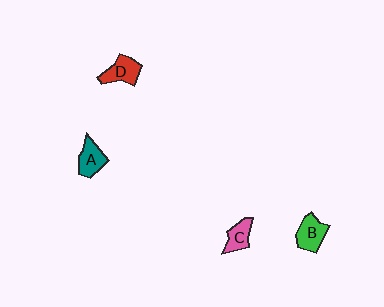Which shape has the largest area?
Shape B (green).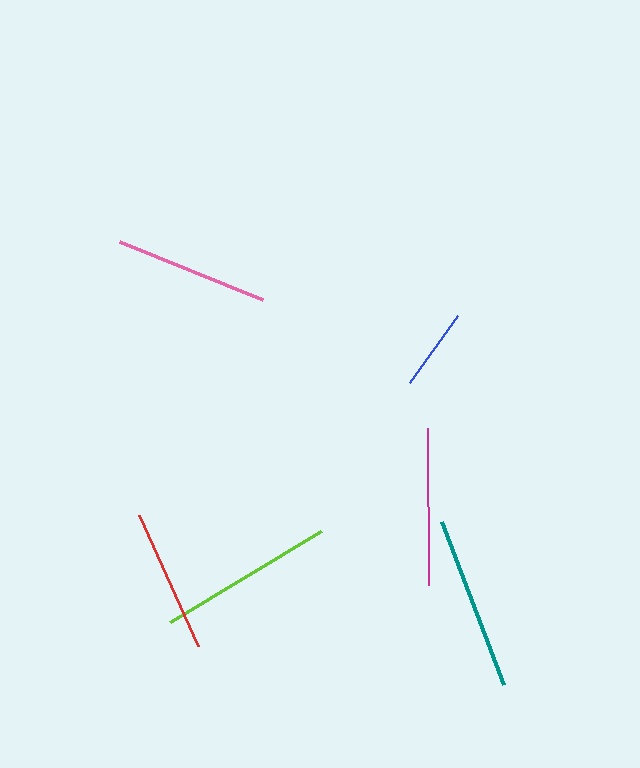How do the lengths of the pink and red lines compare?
The pink and red lines are approximately the same length.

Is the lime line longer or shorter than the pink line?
The lime line is longer than the pink line.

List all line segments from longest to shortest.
From longest to shortest: lime, teal, magenta, pink, red, blue.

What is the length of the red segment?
The red segment is approximately 143 pixels long.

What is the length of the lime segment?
The lime segment is approximately 176 pixels long.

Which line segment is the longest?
The lime line is the longest at approximately 176 pixels.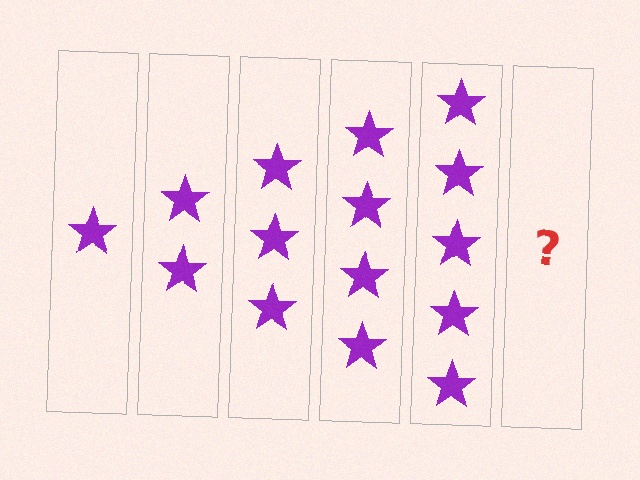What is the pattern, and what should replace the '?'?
The pattern is that each step adds one more star. The '?' should be 6 stars.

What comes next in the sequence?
The next element should be 6 stars.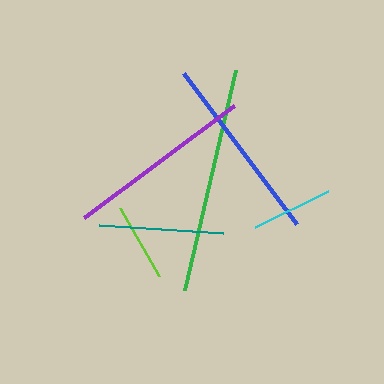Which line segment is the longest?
The green line is the longest at approximately 227 pixels.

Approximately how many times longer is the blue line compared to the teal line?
The blue line is approximately 1.5 times the length of the teal line.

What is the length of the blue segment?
The blue segment is approximately 188 pixels long.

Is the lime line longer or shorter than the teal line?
The teal line is longer than the lime line.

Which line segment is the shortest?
The lime line is the shortest at approximately 78 pixels.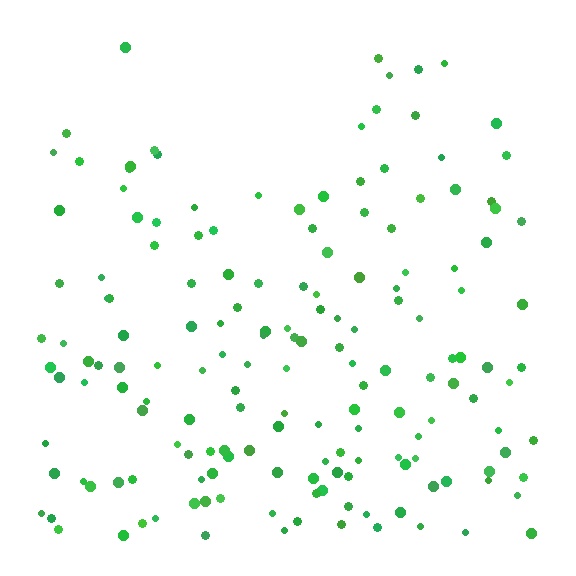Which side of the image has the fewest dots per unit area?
The top.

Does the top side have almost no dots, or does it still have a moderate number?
Still a moderate number, just noticeably fewer than the bottom.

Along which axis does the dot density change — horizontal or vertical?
Vertical.